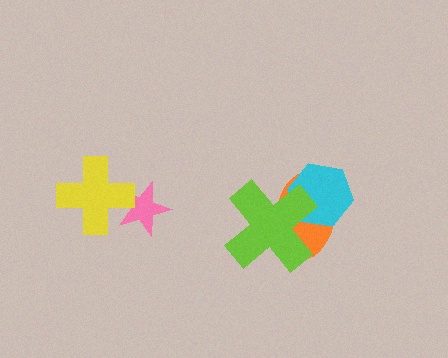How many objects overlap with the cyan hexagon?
2 objects overlap with the cyan hexagon.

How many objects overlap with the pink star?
1 object overlaps with the pink star.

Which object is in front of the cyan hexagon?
The lime cross is in front of the cyan hexagon.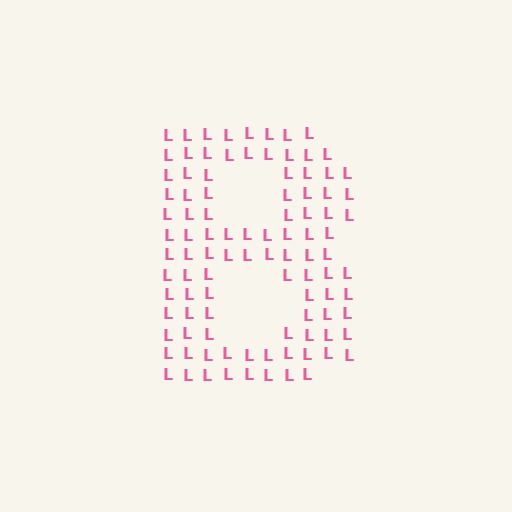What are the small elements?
The small elements are letter L's.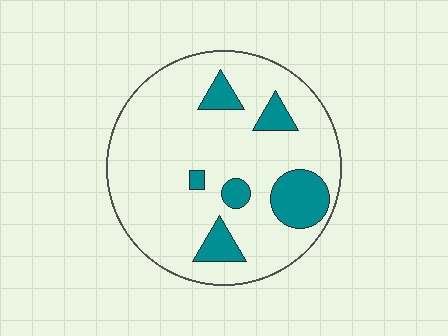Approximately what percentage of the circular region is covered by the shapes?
Approximately 15%.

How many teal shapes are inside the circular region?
6.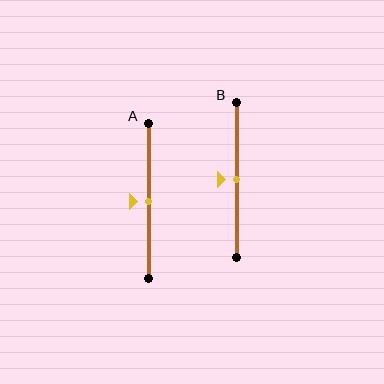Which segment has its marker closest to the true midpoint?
Segment A has its marker closest to the true midpoint.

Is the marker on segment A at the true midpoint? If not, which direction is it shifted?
Yes, the marker on segment A is at the true midpoint.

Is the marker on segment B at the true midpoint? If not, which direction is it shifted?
Yes, the marker on segment B is at the true midpoint.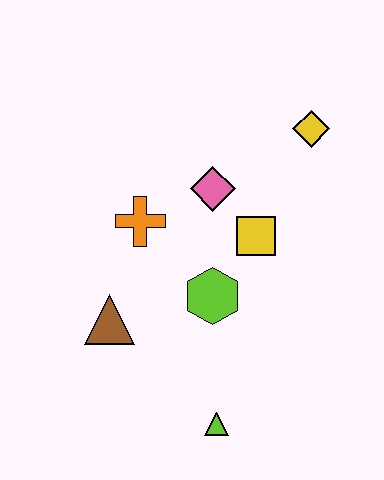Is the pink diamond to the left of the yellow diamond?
Yes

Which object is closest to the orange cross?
The pink diamond is closest to the orange cross.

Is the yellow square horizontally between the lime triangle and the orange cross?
No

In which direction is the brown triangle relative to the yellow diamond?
The brown triangle is to the left of the yellow diamond.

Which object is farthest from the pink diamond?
The lime triangle is farthest from the pink diamond.